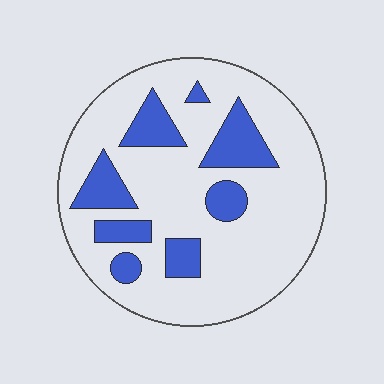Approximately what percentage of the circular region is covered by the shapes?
Approximately 20%.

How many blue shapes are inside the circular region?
8.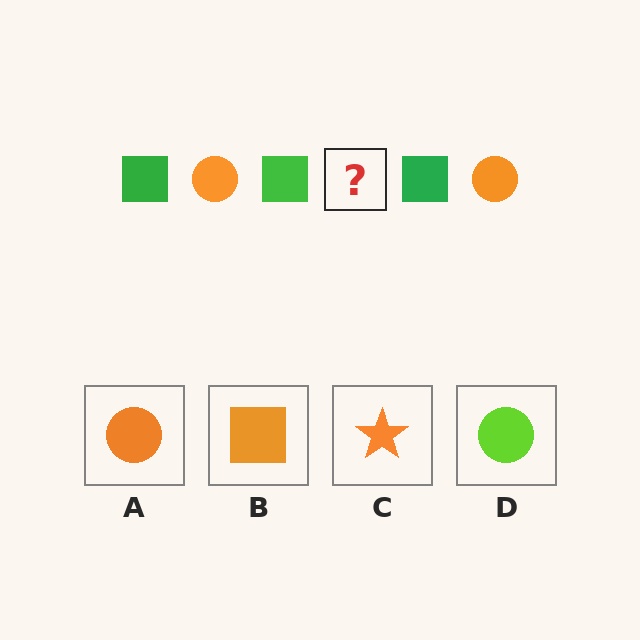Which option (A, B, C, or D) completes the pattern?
A.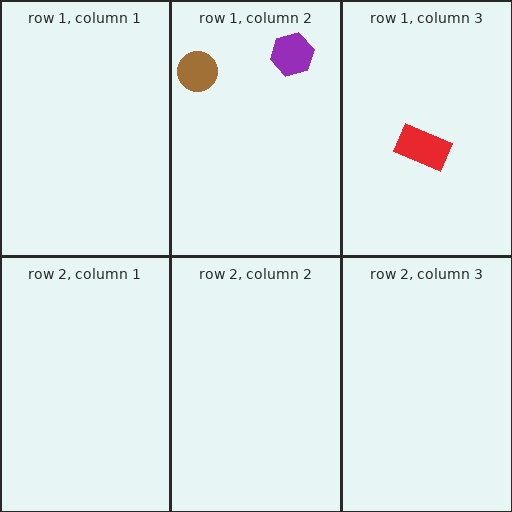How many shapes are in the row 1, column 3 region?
1.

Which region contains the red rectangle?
The row 1, column 3 region.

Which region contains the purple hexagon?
The row 1, column 2 region.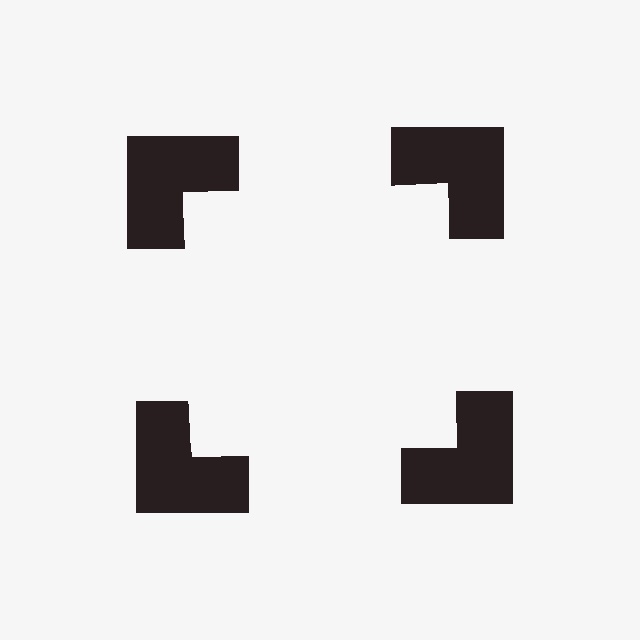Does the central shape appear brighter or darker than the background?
It typically appears slightly brighter than the background, even though no actual brightness change is drawn.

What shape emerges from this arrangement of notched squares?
An illusory square — its edges are inferred from the aligned wedge cuts in the notched squares, not physically drawn.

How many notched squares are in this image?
There are 4 — one at each vertex of the illusory square.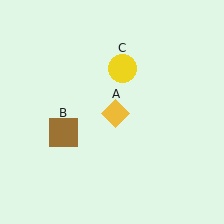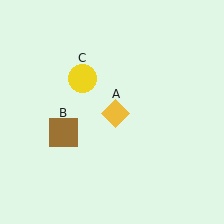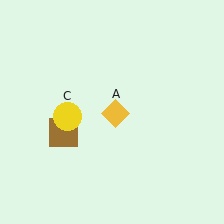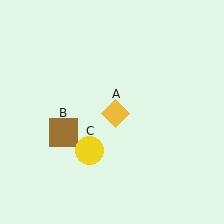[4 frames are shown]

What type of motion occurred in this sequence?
The yellow circle (object C) rotated counterclockwise around the center of the scene.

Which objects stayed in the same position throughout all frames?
Yellow diamond (object A) and brown square (object B) remained stationary.